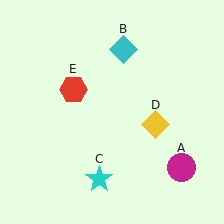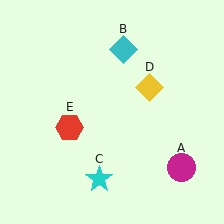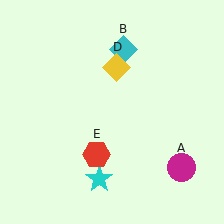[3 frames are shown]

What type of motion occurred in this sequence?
The yellow diamond (object D), red hexagon (object E) rotated counterclockwise around the center of the scene.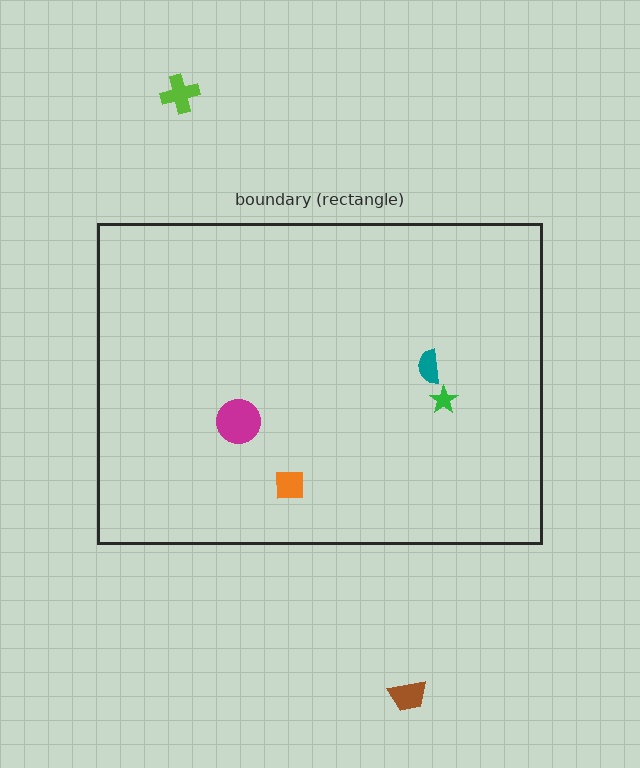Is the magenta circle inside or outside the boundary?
Inside.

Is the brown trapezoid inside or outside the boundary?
Outside.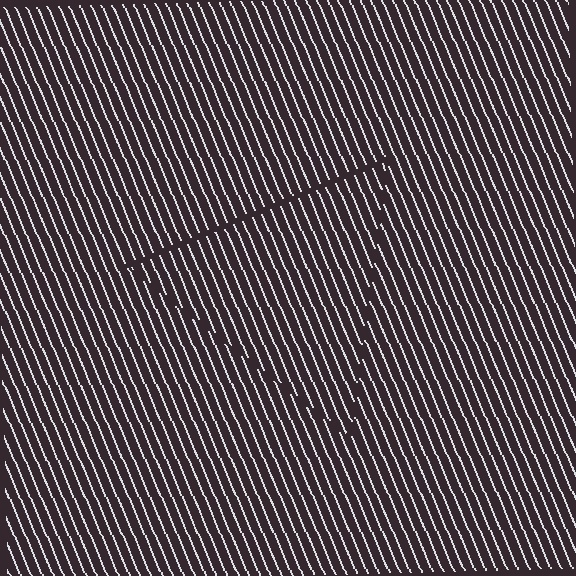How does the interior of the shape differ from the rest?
The interior of the shape contains the same grating, shifted by half a period — the contour is defined by the phase discontinuity where line-ends from the inner and outer gratings abut.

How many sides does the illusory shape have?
3 sides — the line-ends trace a triangle.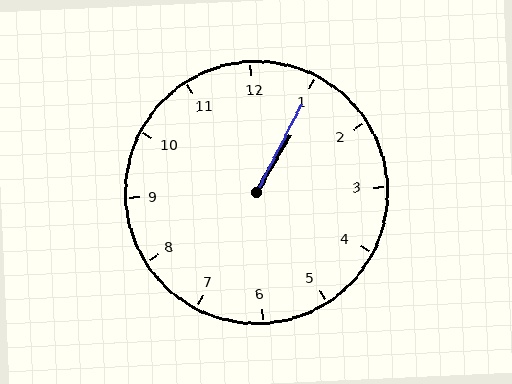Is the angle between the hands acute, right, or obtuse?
It is acute.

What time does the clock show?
1:05.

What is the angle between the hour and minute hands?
Approximately 2 degrees.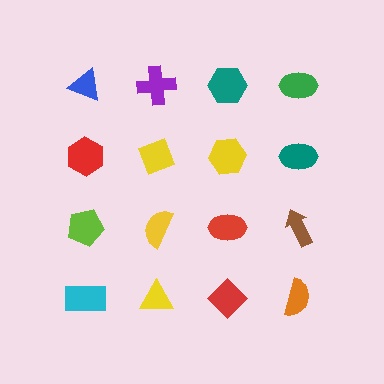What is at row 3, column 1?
A lime pentagon.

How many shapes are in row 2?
4 shapes.